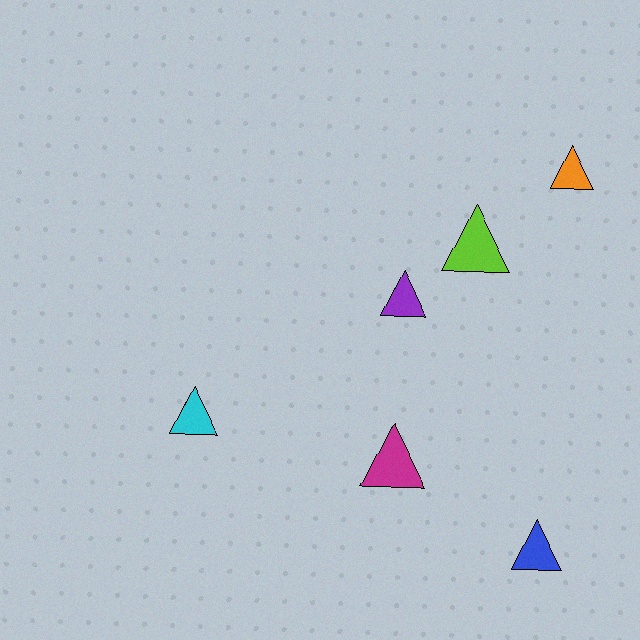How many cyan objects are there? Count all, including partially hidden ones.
There is 1 cyan object.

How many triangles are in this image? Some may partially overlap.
There are 6 triangles.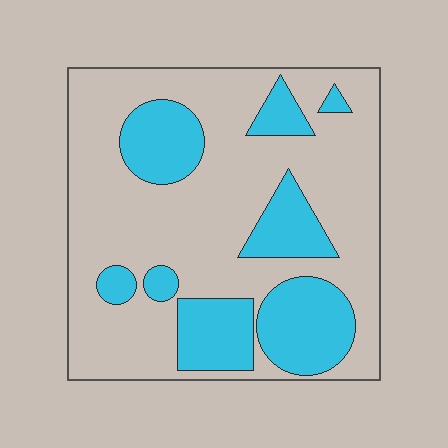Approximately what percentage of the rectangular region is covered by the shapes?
Approximately 30%.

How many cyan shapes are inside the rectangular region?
8.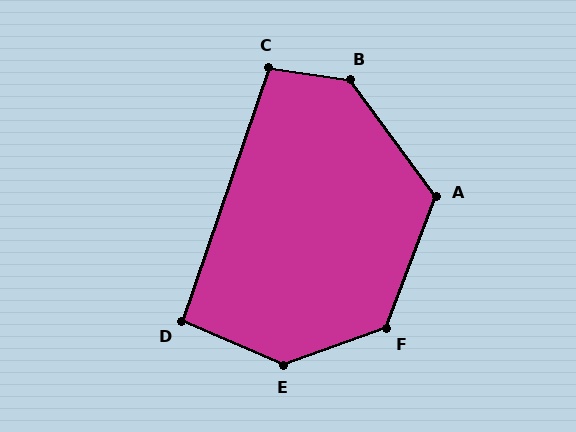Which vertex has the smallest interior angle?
D, at approximately 95 degrees.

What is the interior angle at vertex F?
Approximately 130 degrees (obtuse).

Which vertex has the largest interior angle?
E, at approximately 137 degrees.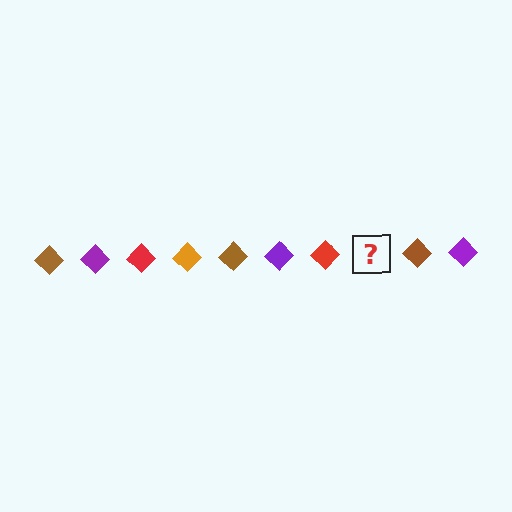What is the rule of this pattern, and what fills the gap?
The rule is that the pattern cycles through brown, purple, red, orange diamonds. The gap should be filled with an orange diamond.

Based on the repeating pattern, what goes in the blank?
The blank should be an orange diamond.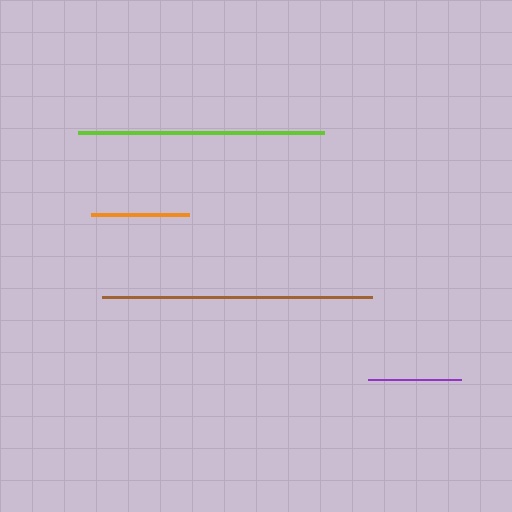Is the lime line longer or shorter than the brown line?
The brown line is longer than the lime line.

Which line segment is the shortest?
The purple line is the shortest at approximately 94 pixels.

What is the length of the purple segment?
The purple segment is approximately 94 pixels long.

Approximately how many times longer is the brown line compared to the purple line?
The brown line is approximately 2.9 times the length of the purple line.